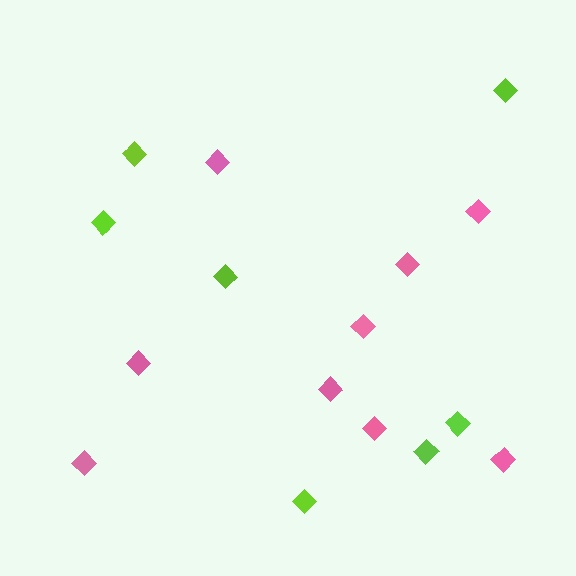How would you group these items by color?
There are 2 groups: one group of lime diamonds (7) and one group of pink diamonds (9).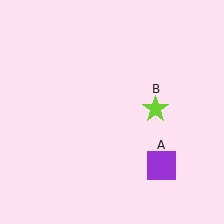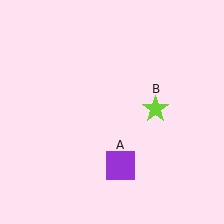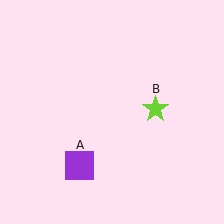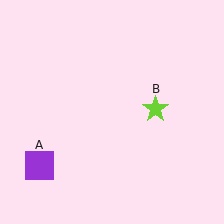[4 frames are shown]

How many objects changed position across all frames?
1 object changed position: purple square (object A).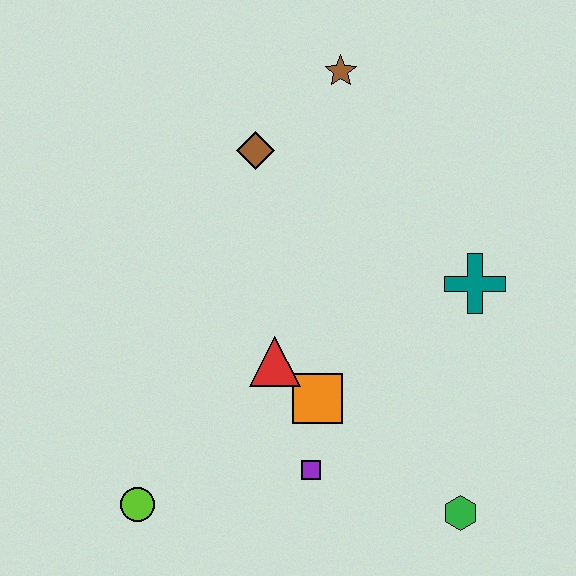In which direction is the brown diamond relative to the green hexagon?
The brown diamond is above the green hexagon.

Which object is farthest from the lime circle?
The brown star is farthest from the lime circle.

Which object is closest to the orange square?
The red triangle is closest to the orange square.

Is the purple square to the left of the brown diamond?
No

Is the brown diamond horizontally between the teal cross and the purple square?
No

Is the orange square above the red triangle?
No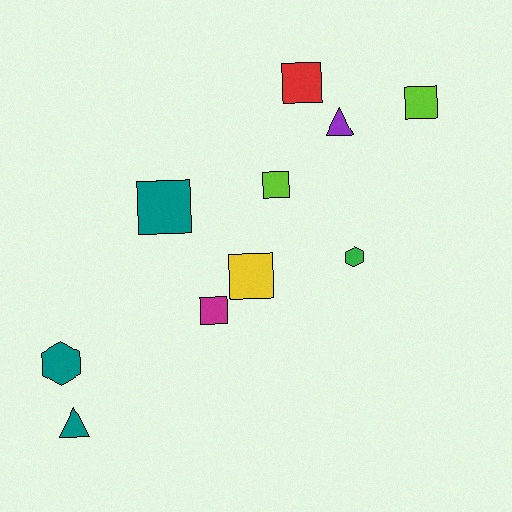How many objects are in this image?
There are 10 objects.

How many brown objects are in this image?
There are no brown objects.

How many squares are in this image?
There are 6 squares.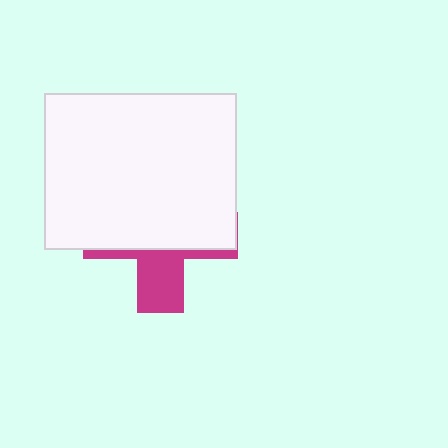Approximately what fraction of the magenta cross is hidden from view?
Roughly 67% of the magenta cross is hidden behind the white rectangle.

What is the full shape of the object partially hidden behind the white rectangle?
The partially hidden object is a magenta cross.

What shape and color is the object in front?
The object in front is a white rectangle.